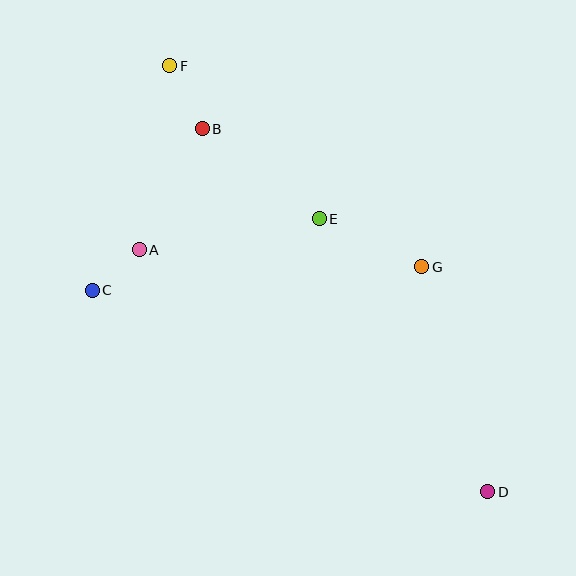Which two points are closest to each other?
Points A and C are closest to each other.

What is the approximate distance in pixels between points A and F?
The distance between A and F is approximately 186 pixels.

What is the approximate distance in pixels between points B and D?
The distance between B and D is approximately 462 pixels.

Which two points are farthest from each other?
Points D and F are farthest from each other.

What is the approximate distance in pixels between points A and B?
The distance between A and B is approximately 136 pixels.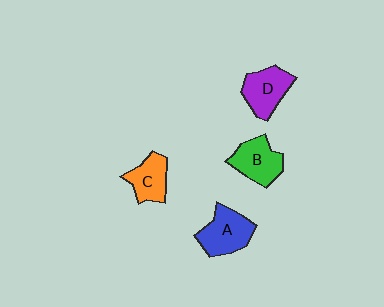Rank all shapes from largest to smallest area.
From largest to smallest: A (blue), D (purple), B (green), C (orange).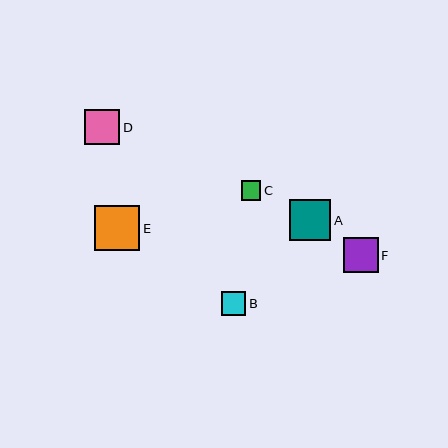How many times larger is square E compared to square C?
Square E is approximately 2.2 times the size of square C.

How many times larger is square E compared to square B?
Square E is approximately 1.8 times the size of square B.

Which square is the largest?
Square E is the largest with a size of approximately 45 pixels.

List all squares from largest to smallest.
From largest to smallest: E, A, D, F, B, C.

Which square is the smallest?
Square C is the smallest with a size of approximately 20 pixels.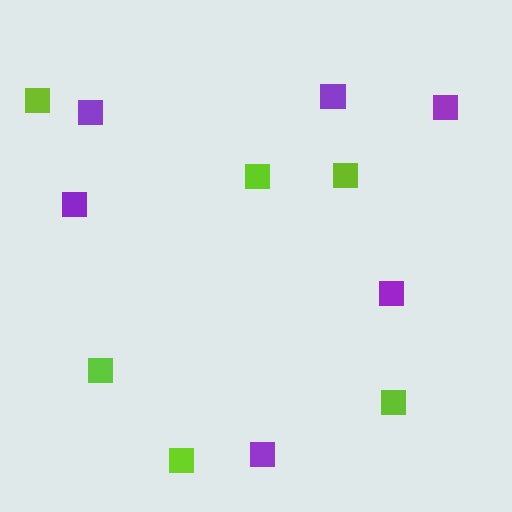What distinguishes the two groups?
There are 2 groups: one group of lime squares (6) and one group of purple squares (6).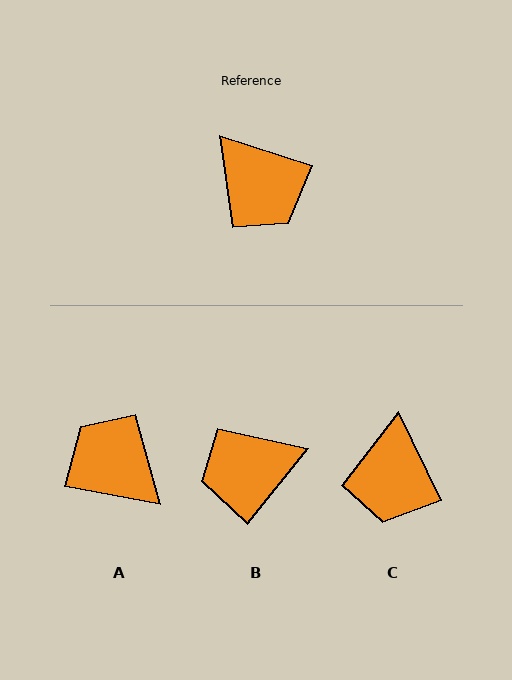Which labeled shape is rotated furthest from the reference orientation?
A, about 173 degrees away.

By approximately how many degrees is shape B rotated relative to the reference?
Approximately 110 degrees clockwise.